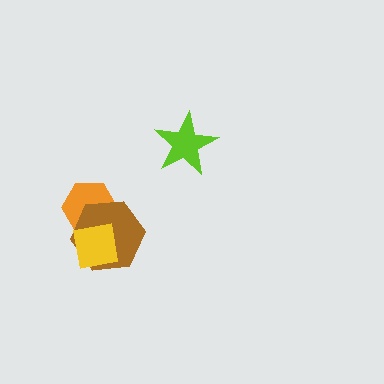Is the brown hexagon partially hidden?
Yes, it is partially covered by another shape.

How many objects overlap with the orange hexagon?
2 objects overlap with the orange hexagon.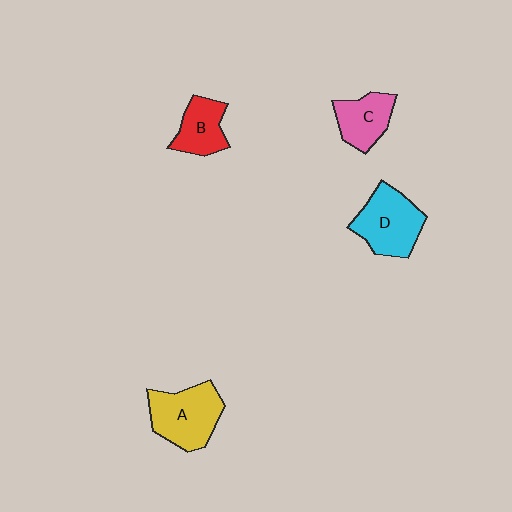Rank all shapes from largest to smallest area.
From largest to smallest: A (yellow), D (cyan), C (pink), B (red).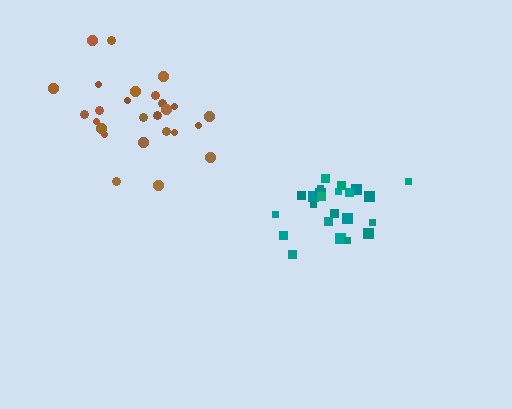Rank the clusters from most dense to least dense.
teal, brown.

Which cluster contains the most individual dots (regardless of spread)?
Brown (26).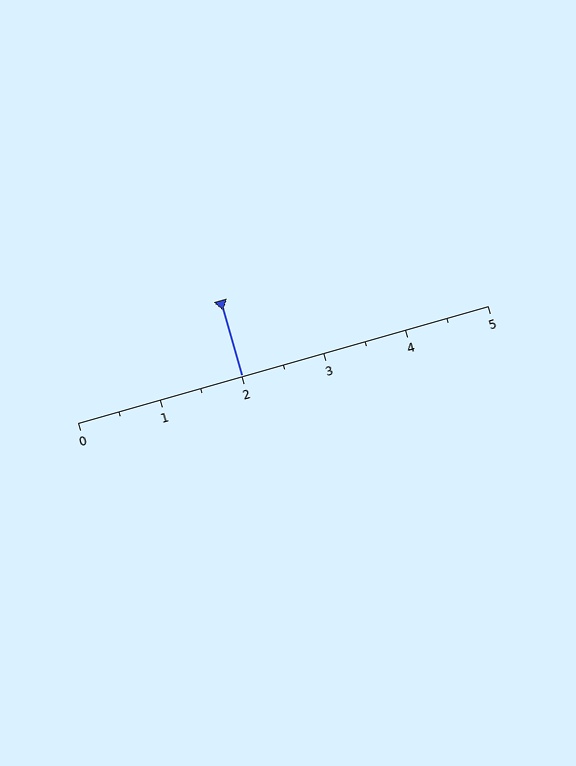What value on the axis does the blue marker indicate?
The marker indicates approximately 2.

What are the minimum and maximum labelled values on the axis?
The axis runs from 0 to 5.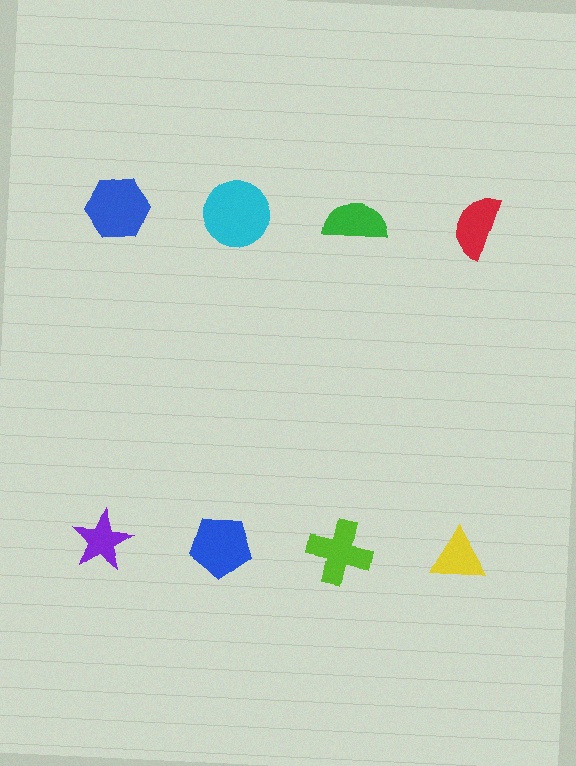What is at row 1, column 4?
A red semicircle.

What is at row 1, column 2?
A cyan circle.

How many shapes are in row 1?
4 shapes.